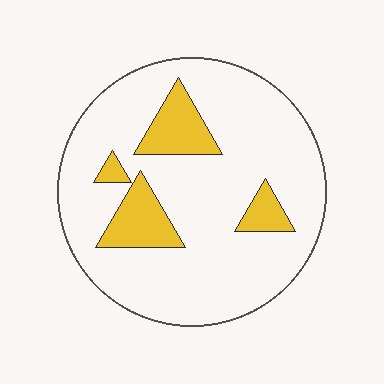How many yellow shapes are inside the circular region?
4.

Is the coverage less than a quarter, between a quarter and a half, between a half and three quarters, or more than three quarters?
Less than a quarter.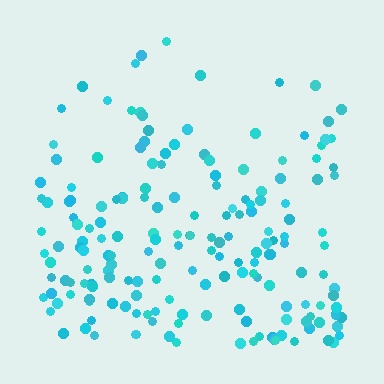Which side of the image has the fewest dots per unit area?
The top.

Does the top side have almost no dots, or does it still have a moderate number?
Still a moderate number, just noticeably fewer than the bottom.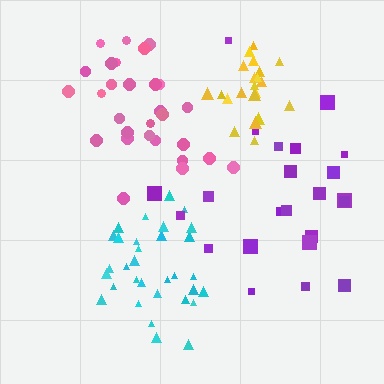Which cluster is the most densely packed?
Yellow.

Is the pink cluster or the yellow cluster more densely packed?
Yellow.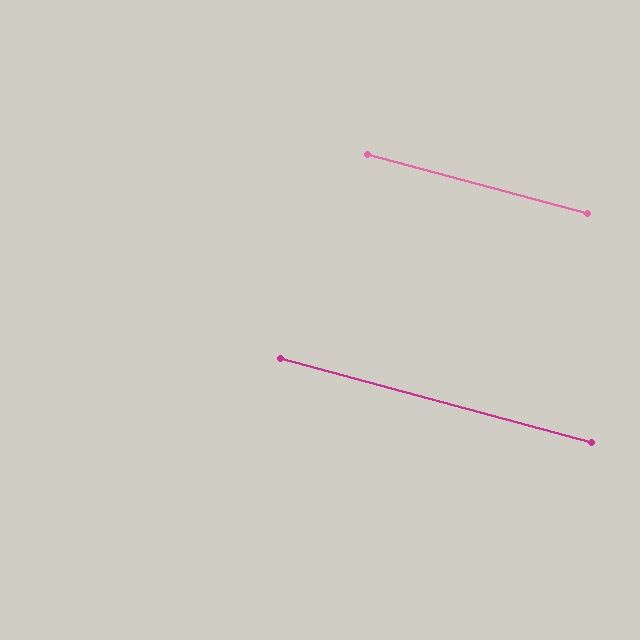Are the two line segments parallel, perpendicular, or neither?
Parallel — their directions differ by only 0.1°.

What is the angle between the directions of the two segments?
Approximately 0 degrees.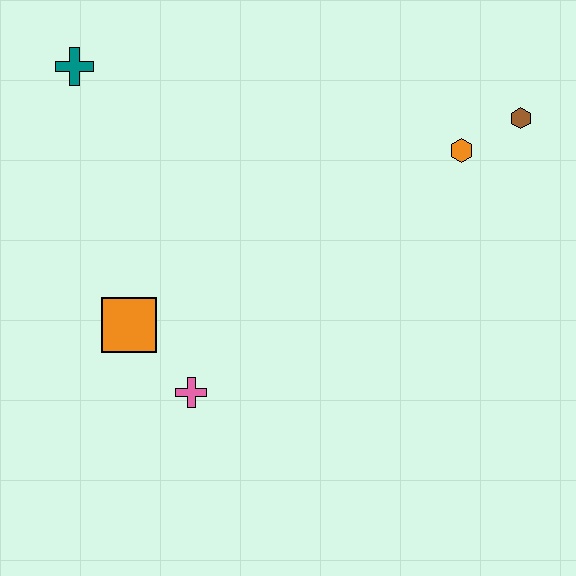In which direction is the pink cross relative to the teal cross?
The pink cross is below the teal cross.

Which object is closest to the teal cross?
The orange square is closest to the teal cross.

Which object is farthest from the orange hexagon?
The teal cross is farthest from the orange hexagon.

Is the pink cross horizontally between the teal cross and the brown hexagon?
Yes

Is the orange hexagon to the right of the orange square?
Yes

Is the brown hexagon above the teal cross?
No